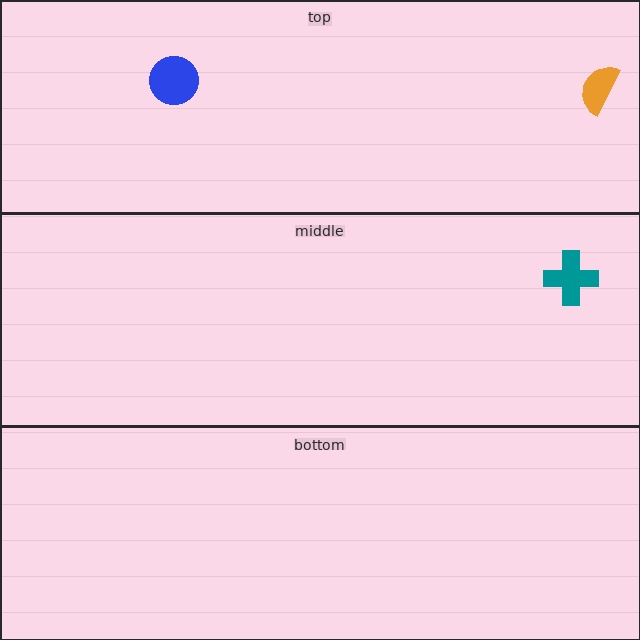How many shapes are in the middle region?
1.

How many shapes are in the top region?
2.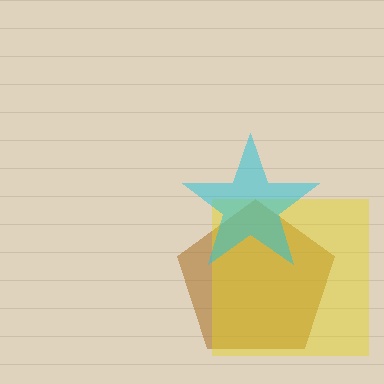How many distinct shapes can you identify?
There are 3 distinct shapes: a brown pentagon, a yellow square, a cyan star.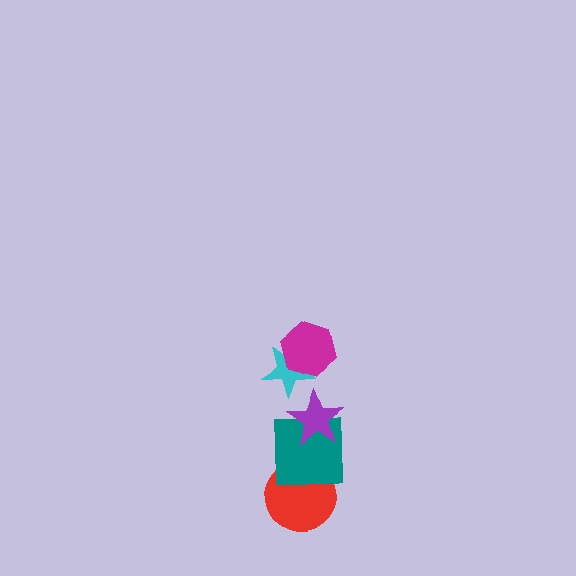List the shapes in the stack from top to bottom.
From top to bottom: the magenta hexagon, the cyan star, the purple star, the teal square, the red circle.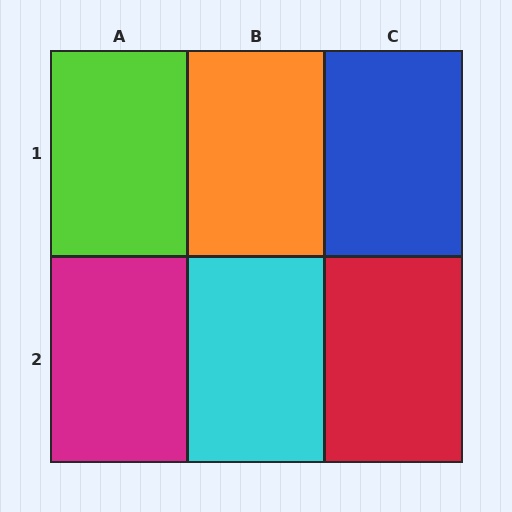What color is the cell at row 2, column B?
Cyan.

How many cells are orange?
1 cell is orange.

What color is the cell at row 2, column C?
Red.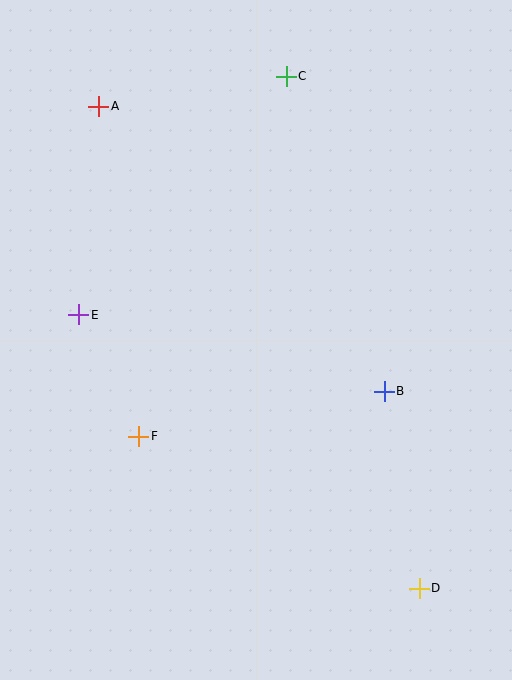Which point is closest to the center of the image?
Point B at (384, 391) is closest to the center.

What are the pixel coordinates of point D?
Point D is at (419, 588).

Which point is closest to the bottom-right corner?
Point D is closest to the bottom-right corner.